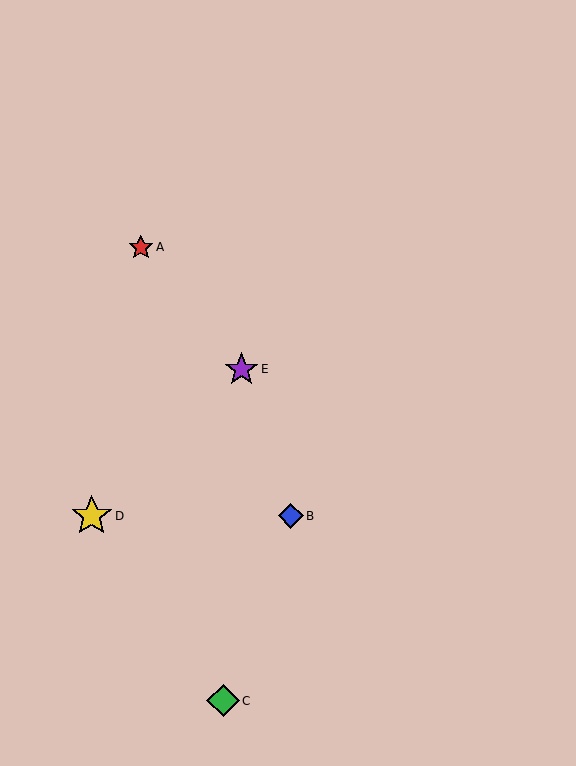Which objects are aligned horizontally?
Objects B, D are aligned horizontally.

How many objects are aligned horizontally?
2 objects (B, D) are aligned horizontally.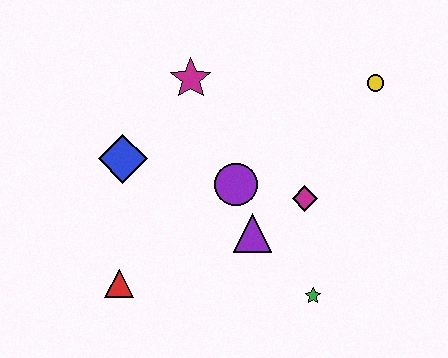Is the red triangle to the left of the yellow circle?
Yes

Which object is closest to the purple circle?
The purple triangle is closest to the purple circle.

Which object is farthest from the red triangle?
The yellow circle is farthest from the red triangle.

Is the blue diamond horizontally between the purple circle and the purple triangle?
No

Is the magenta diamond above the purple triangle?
Yes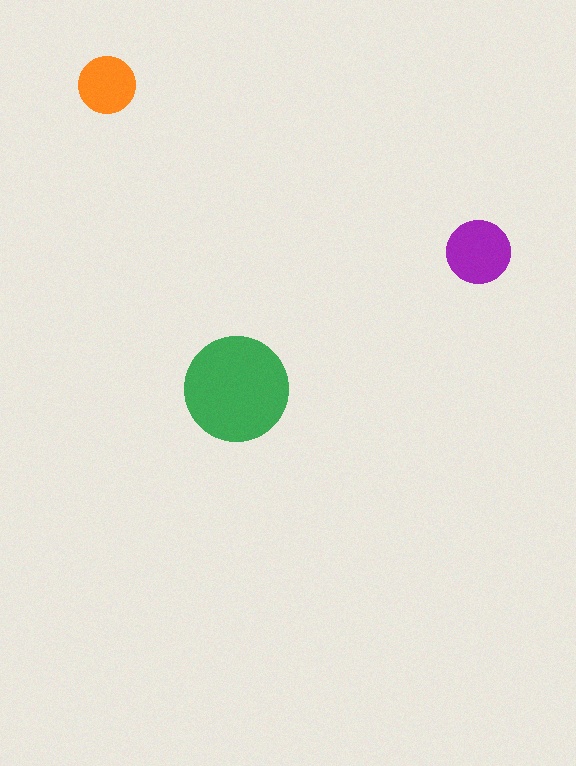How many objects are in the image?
There are 3 objects in the image.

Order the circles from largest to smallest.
the green one, the purple one, the orange one.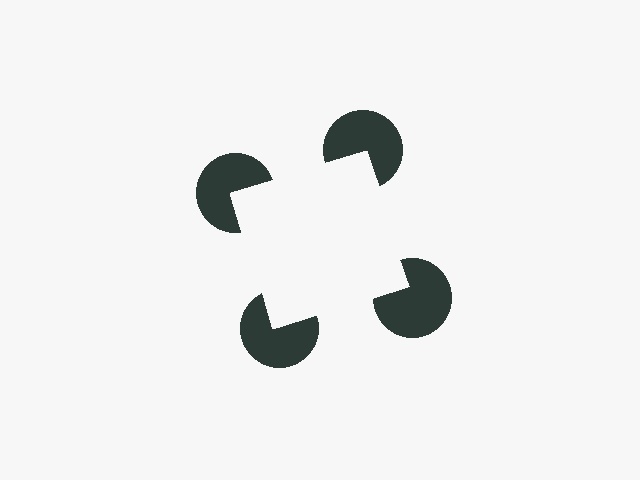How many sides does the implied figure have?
4 sides.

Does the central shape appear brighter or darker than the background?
It typically appears slightly brighter than the background, even though no actual brightness change is drawn.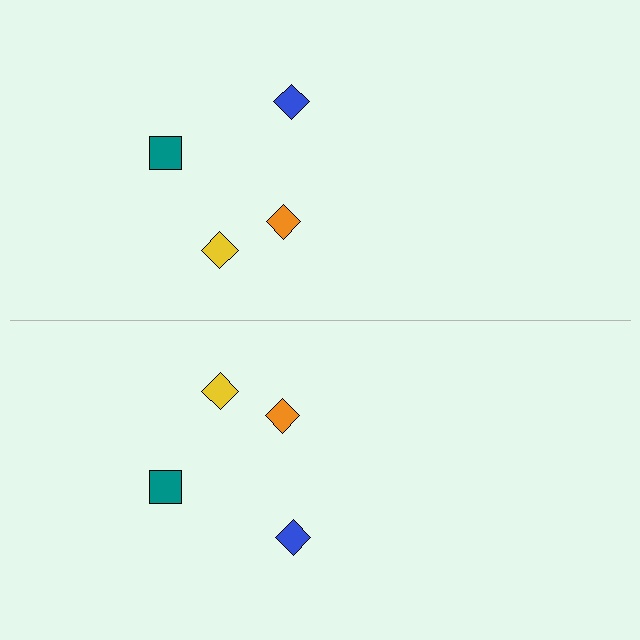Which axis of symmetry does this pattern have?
The pattern has a horizontal axis of symmetry running through the center of the image.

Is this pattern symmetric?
Yes, this pattern has bilateral (reflection) symmetry.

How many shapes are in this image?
There are 8 shapes in this image.